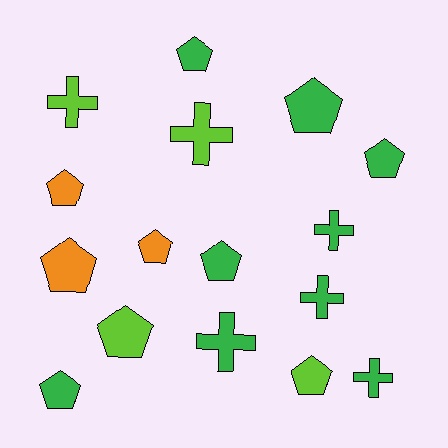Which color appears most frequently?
Green, with 9 objects.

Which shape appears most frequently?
Pentagon, with 10 objects.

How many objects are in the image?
There are 16 objects.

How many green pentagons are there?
There are 5 green pentagons.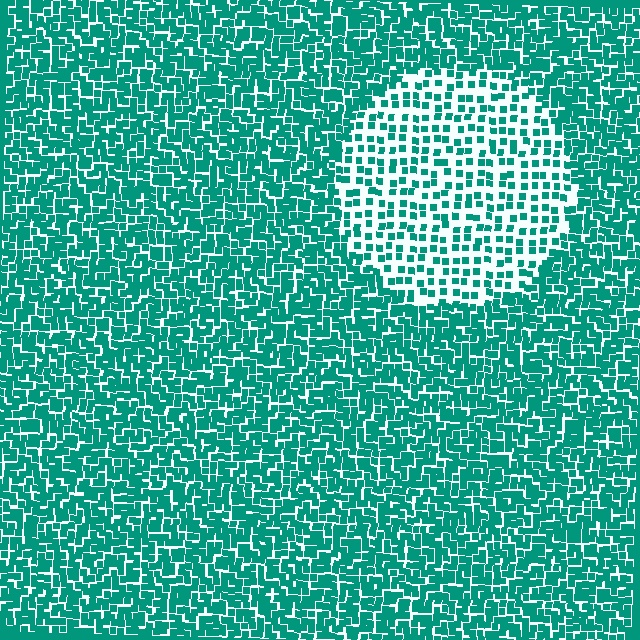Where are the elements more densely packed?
The elements are more densely packed outside the circle boundary.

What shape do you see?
I see a circle.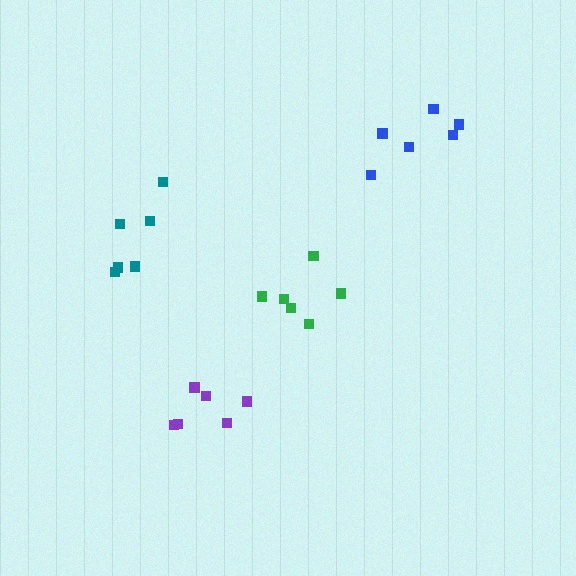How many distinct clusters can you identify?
There are 4 distinct clusters.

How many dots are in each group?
Group 1: 6 dots, Group 2: 6 dots, Group 3: 6 dots, Group 4: 6 dots (24 total).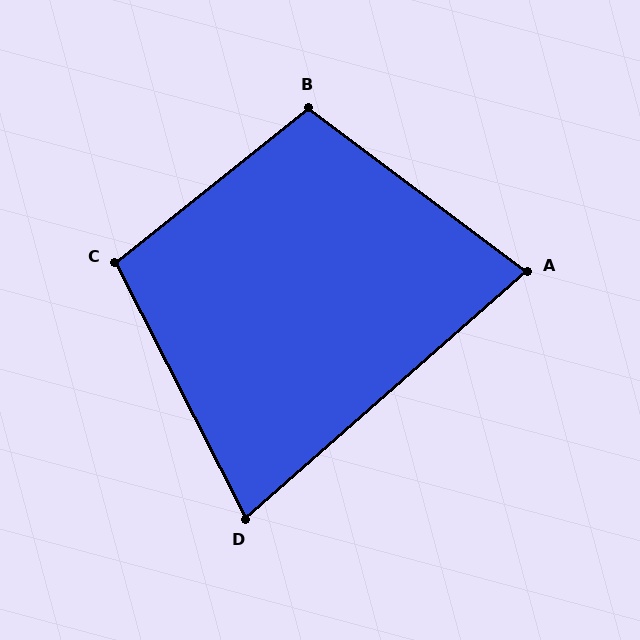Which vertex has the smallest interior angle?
D, at approximately 76 degrees.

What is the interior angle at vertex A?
Approximately 78 degrees (acute).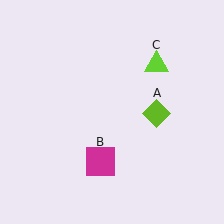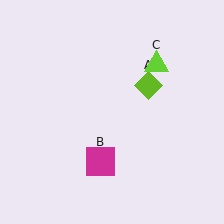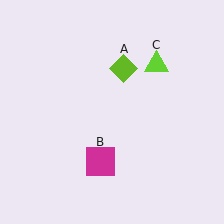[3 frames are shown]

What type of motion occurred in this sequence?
The lime diamond (object A) rotated counterclockwise around the center of the scene.